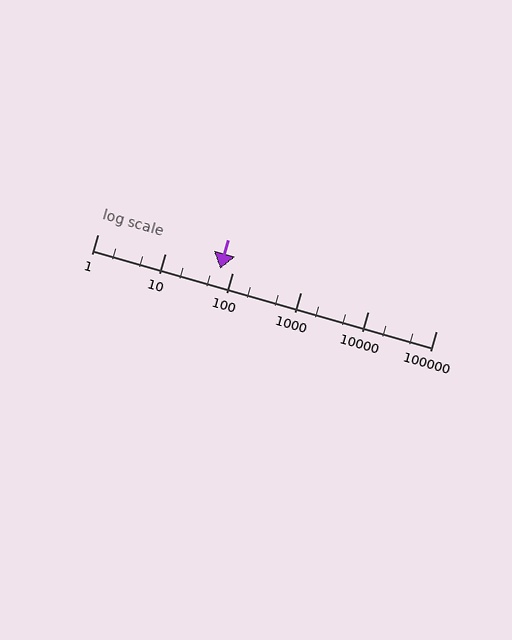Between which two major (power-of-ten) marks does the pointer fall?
The pointer is between 10 and 100.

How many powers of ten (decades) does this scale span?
The scale spans 5 decades, from 1 to 100000.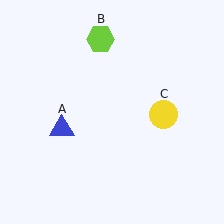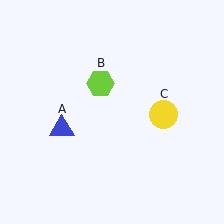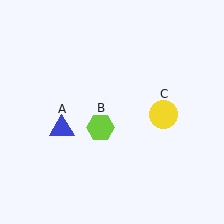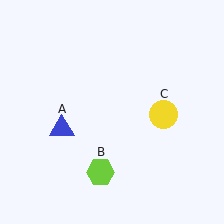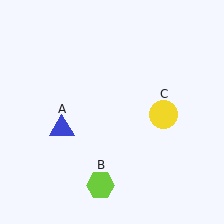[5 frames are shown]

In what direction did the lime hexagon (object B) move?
The lime hexagon (object B) moved down.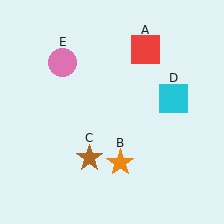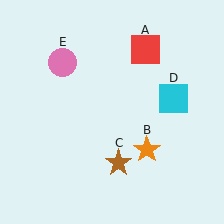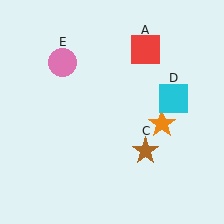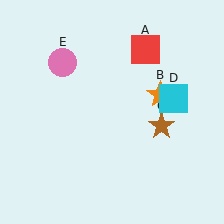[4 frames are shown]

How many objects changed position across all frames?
2 objects changed position: orange star (object B), brown star (object C).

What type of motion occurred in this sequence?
The orange star (object B), brown star (object C) rotated counterclockwise around the center of the scene.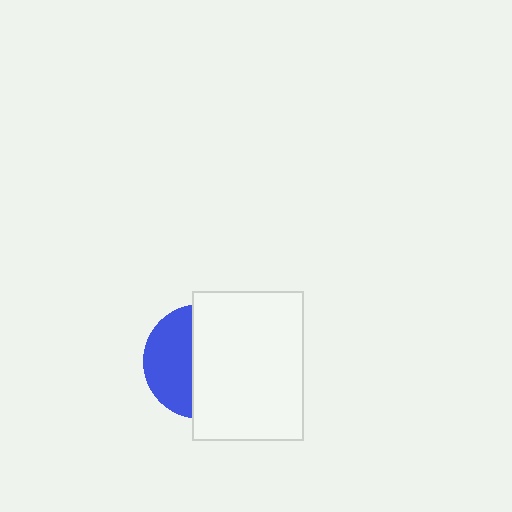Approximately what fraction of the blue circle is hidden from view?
Roughly 60% of the blue circle is hidden behind the white rectangle.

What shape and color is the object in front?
The object in front is a white rectangle.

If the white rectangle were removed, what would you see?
You would see the complete blue circle.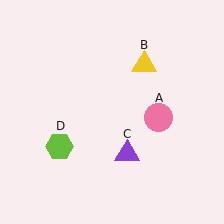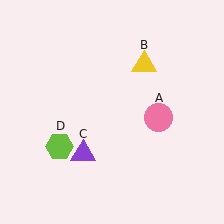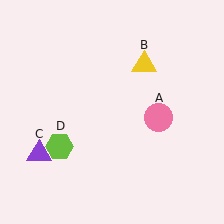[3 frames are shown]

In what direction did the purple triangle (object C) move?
The purple triangle (object C) moved left.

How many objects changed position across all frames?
1 object changed position: purple triangle (object C).